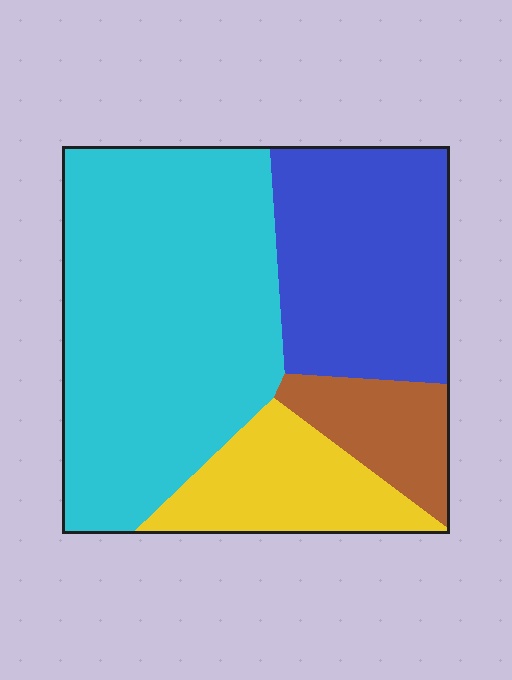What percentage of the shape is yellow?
Yellow takes up less than a sixth of the shape.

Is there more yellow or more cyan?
Cyan.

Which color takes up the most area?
Cyan, at roughly 50%.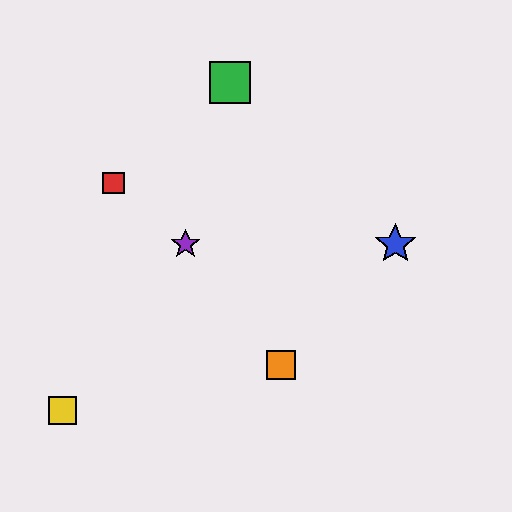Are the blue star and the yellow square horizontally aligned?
No, the blue star is at y≈244 and the yellow square is at y≈410.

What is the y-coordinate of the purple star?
The purple star is at y≈244.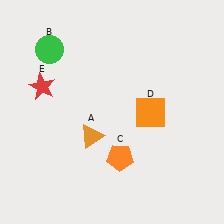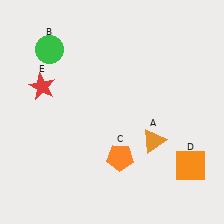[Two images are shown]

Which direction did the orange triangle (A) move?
The orange triangle (A) moved right.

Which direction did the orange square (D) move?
The orange square (D) moved down.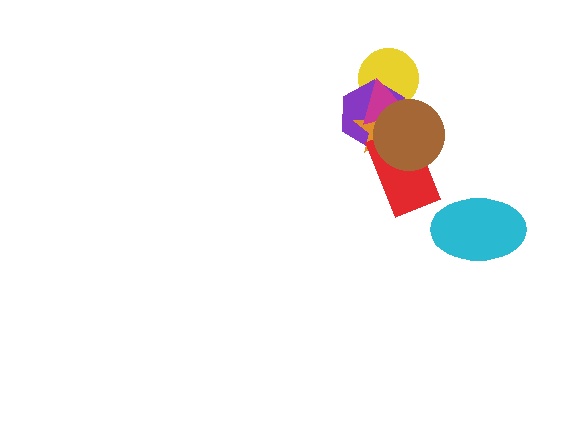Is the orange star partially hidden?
Yes, it is partially covered by another shape.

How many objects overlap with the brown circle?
4 objects overlap with the brown circle.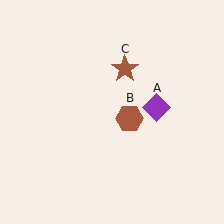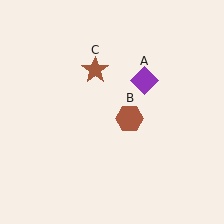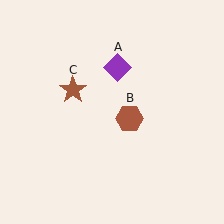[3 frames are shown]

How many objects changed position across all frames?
2 objects changed position: purple diamond (object A), brown star (object C).